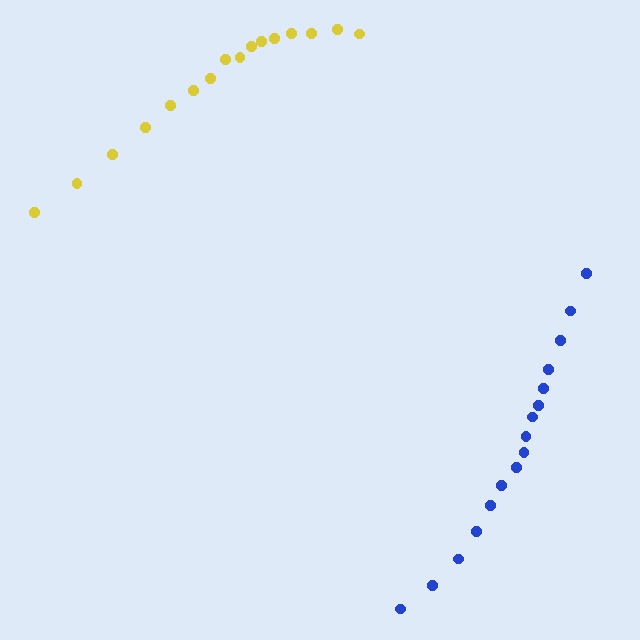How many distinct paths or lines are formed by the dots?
There are 2 distinct paths.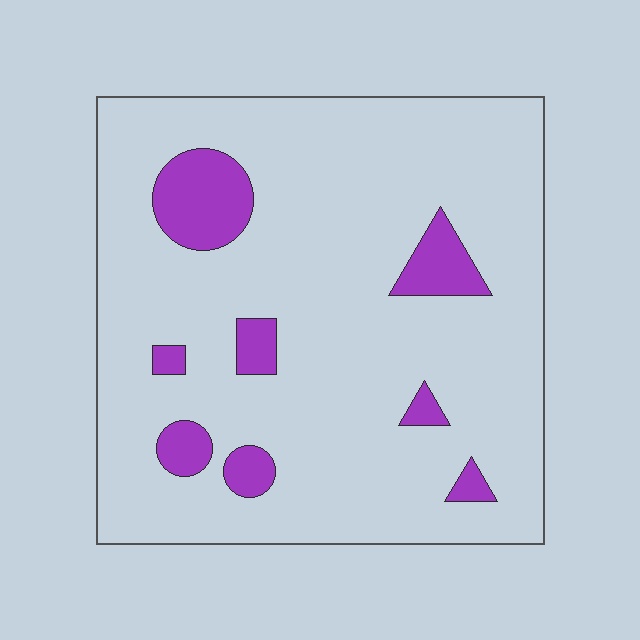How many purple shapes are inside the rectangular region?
8.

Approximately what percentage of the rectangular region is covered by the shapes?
Approximately 10%.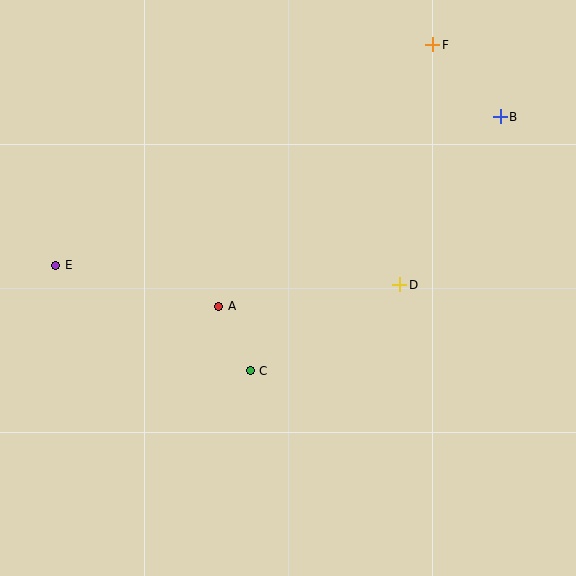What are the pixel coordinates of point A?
Point A is at (219, 306).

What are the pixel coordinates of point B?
Point B is at (500, 117).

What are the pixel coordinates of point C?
Point C is at (250, 371).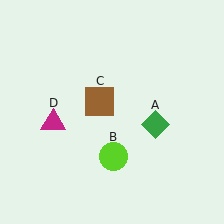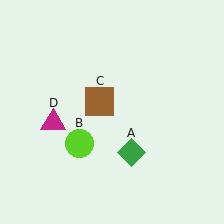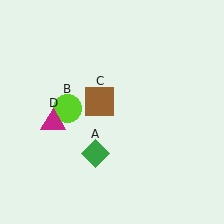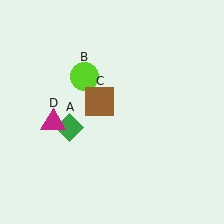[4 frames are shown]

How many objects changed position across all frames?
2 objects changed position: green diamond (object A), lime circle (object B).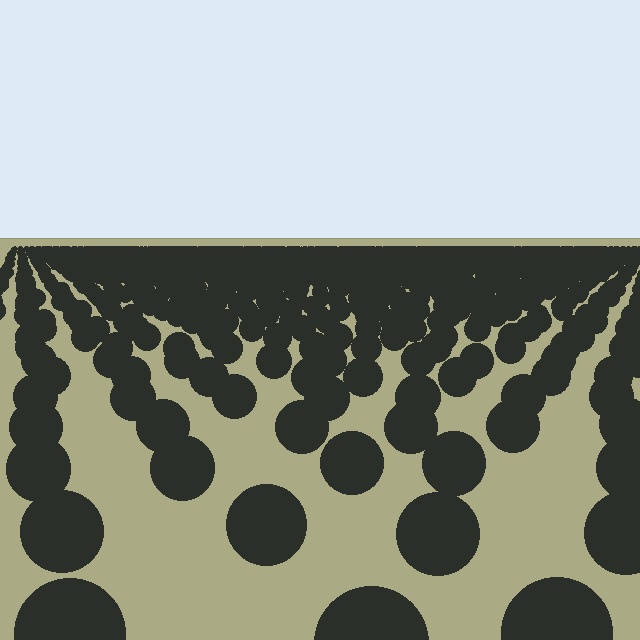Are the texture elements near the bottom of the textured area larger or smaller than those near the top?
Larger. Near the bottom, elements are closer to the viewer and appear at a bigger on-screen size.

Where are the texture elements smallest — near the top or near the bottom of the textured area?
Near the top.